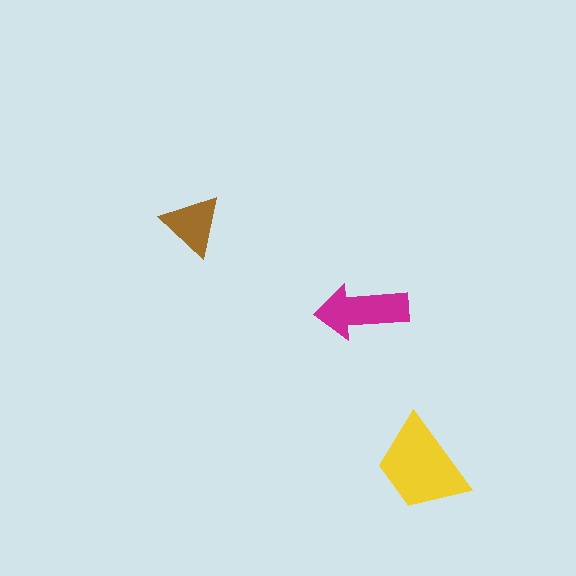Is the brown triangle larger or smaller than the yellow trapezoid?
Smaller.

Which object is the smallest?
The brown triangle.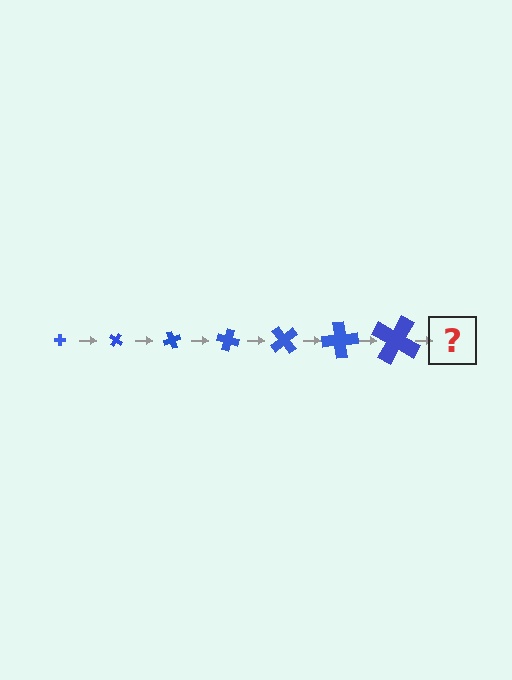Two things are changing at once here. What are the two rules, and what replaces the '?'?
The two rules are that the cross grows larger each step and it rotates 35 degrees each step. The '?' should be a cross, larger than the previous one and rotated 245 degrees from the start.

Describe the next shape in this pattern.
It should be a cross, larger than the previous one and rotated 245 degrees from the start.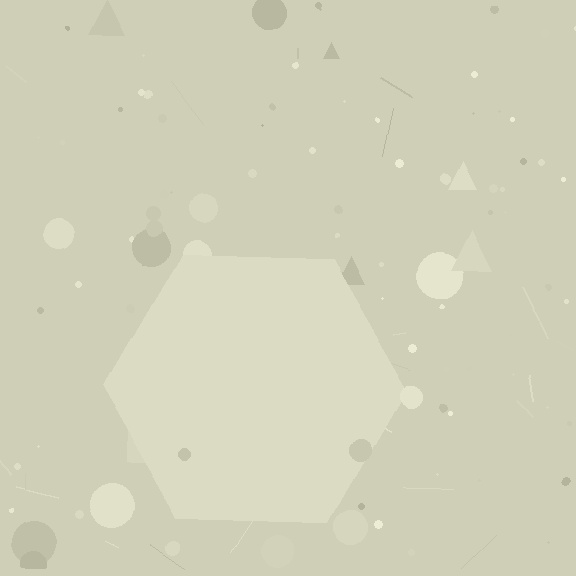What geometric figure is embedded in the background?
A hexagon is embedded in the background.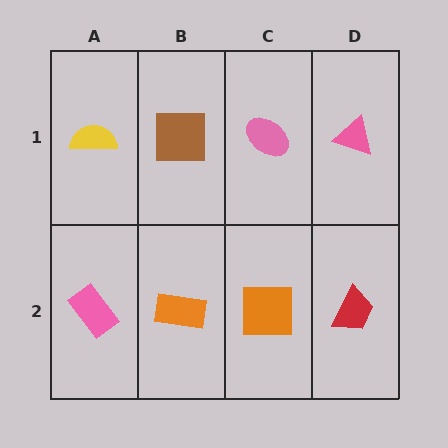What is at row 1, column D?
A pink triangle.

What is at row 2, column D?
A red trapezoid.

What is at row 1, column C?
A pink ellipse.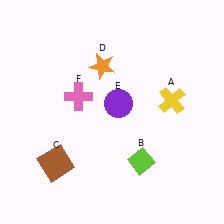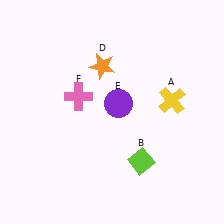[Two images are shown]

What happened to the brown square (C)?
The brown square (C) was removed in Image 2. It was in the bottom-left area of Image 1.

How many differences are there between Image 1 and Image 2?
There is 1 difference between the two images.